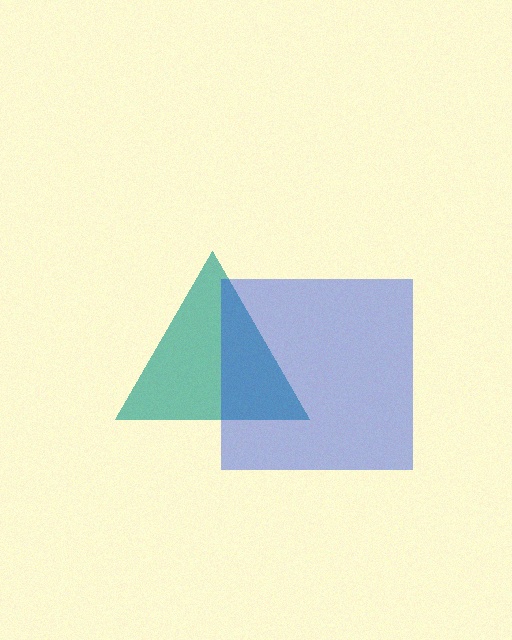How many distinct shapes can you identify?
There are 2 distinct shapes: a teal triangle, a blue square.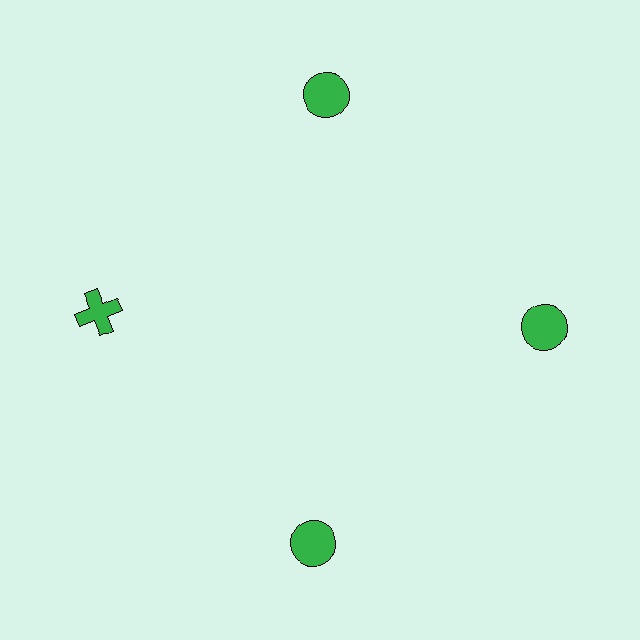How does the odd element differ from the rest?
It has a different shape: cross instead of circle.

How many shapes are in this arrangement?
There are 4 shapes arranged in a ring pattern.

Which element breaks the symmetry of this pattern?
The green cross at roughly the 9 o'clock position breaks the symmetry. All other shapes are green circles.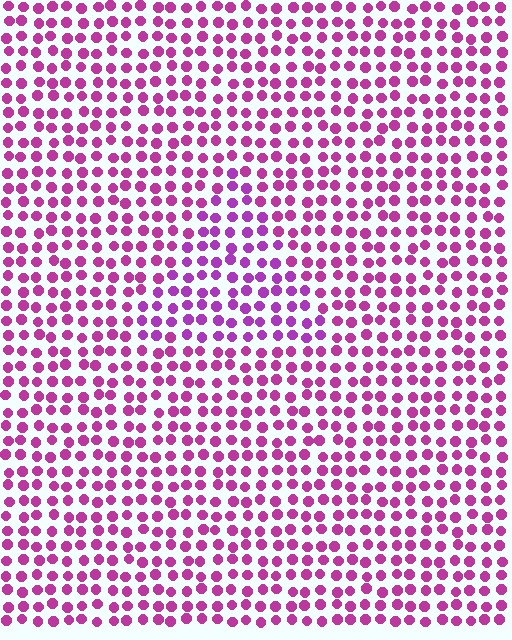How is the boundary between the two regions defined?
The boundary is defined purely by a slight shift in hue (about 20 degrees). Spacing, size, and orientation are identical on both sides.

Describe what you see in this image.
The image is filled with small magenta elements in a uniform arrangement. A triangle-shaped region is visible where the elements are tinted to a slightly different hue, forming a subtle color boundary.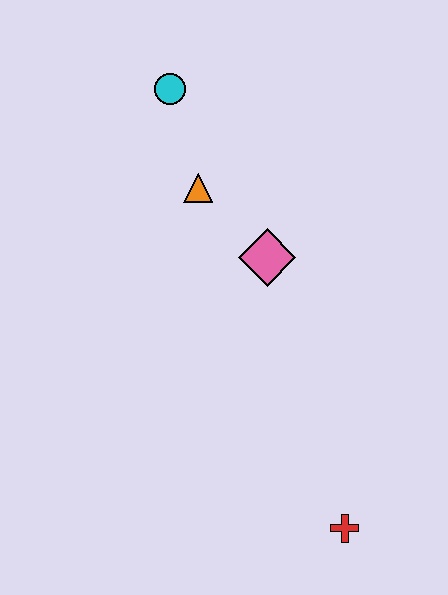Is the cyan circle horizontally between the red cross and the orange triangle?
No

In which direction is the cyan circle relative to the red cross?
The cyan circle is above the red cross.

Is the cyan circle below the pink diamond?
No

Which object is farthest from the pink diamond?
The red cross is farthest from the pink diamond.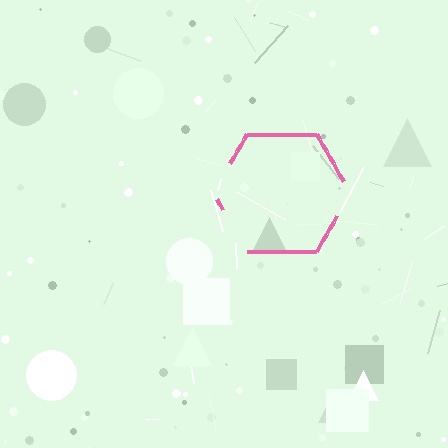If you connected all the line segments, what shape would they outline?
They would outline a hexagon.